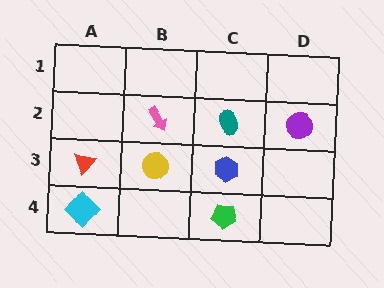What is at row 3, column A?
A red triangle.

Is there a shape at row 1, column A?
No, that cell is empty.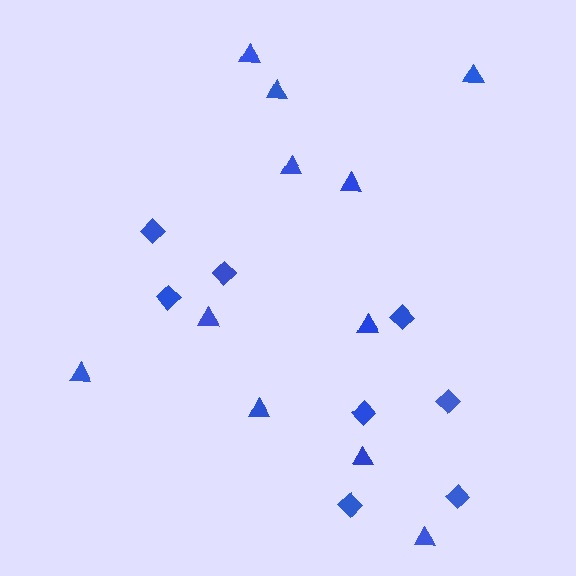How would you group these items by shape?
There are 2 groups: one group of diamonds (8) and one group of triangles (11).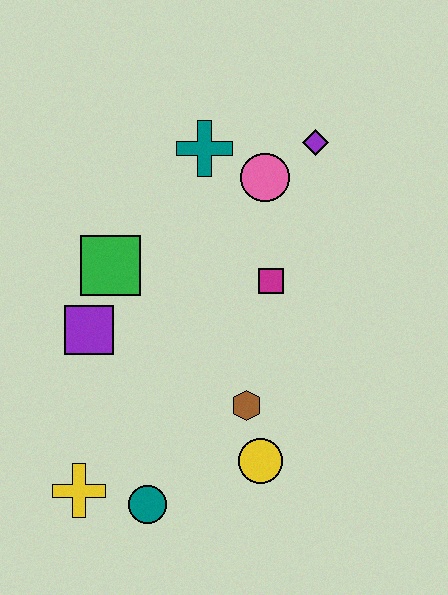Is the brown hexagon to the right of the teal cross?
Yes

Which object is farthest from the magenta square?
The yellow cross is farthest from the magenta square.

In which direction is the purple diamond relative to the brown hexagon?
The purple diamond is above the brown hexagon.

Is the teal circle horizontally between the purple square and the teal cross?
Yes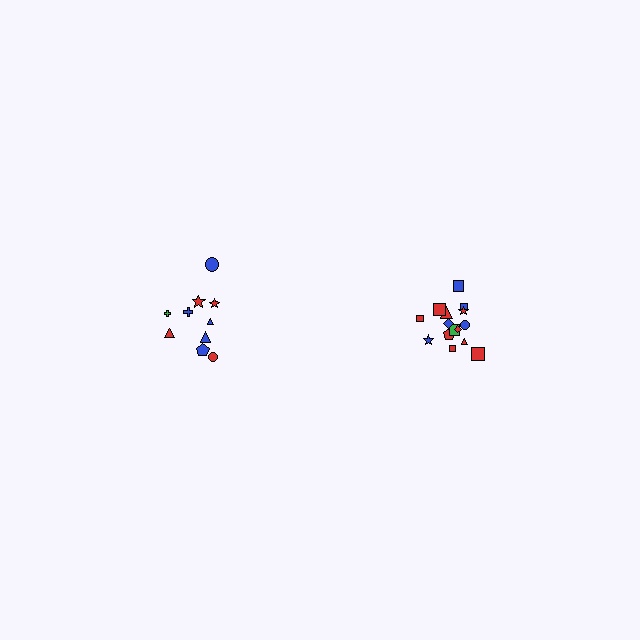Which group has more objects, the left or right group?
The right group.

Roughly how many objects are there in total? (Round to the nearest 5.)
Roughly 25 objects in total.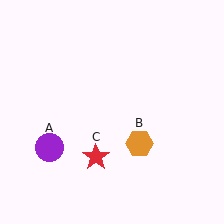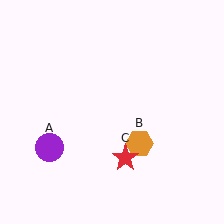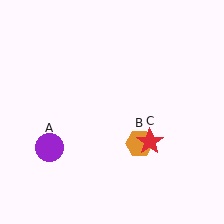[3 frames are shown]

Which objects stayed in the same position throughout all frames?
Purple circle (object A) and orange hexagon (object B) remained stationary.